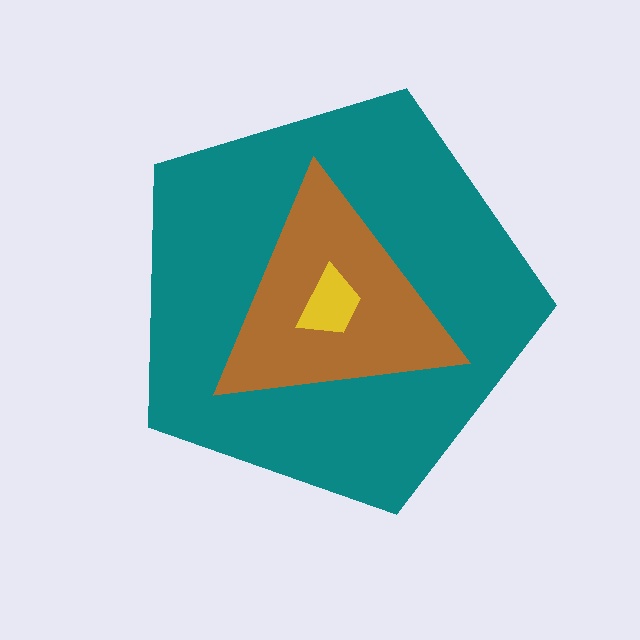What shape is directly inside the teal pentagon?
The brown triangle.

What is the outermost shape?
The teal pentagon.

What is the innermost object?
The yellow trapezoid.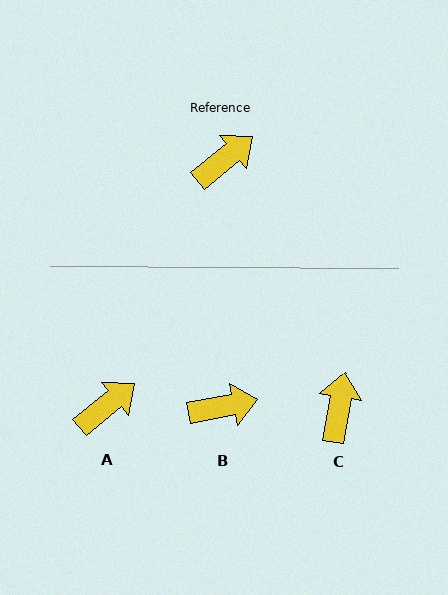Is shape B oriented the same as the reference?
No, it is off by about 28 degrees.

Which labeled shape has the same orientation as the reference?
A.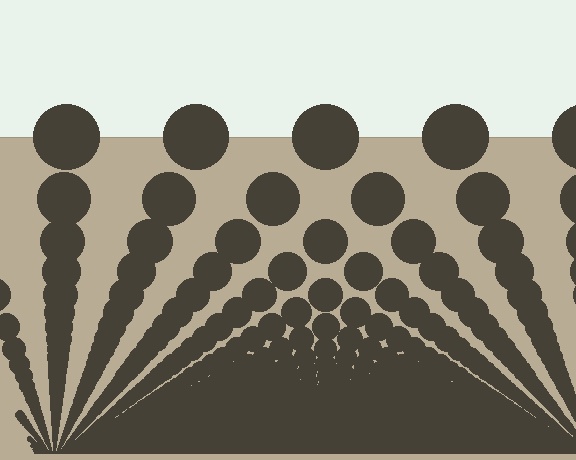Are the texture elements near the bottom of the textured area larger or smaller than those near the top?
Smaller. The gradient is inverted — elements near the bottom are smaller and denser.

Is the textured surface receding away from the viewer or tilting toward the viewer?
The surface appears to tilt toward the viewer. Texture elements get larger and sparser toward the top.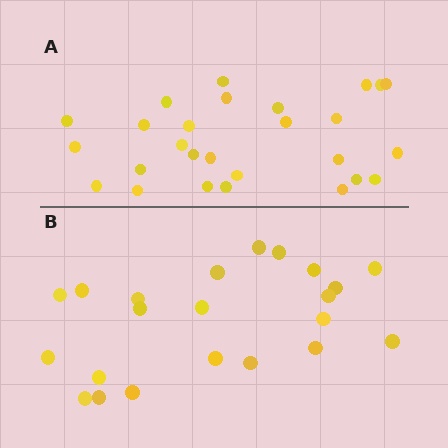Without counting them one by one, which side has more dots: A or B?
Region A (the top region) has more dots.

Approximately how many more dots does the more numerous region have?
Region A has about 5 more dots than region B.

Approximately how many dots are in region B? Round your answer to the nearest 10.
About 20 dots. (The exact count is 22, which rounds to 20.)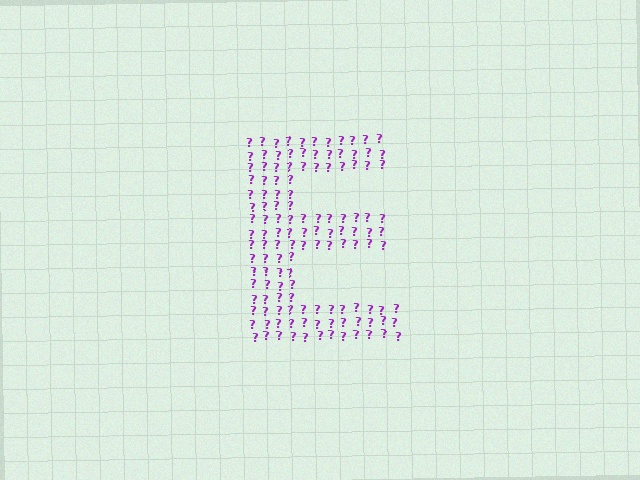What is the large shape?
The large shape is the letter E.